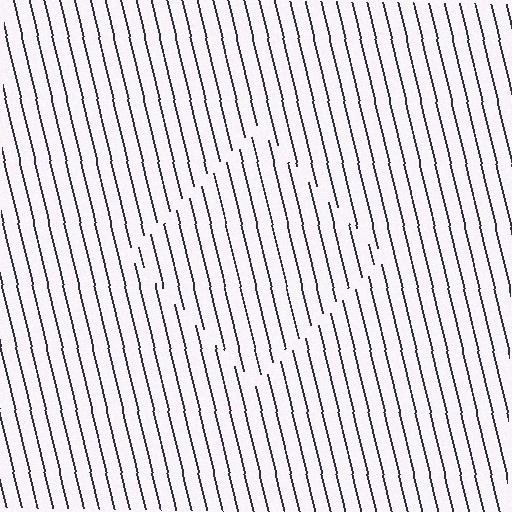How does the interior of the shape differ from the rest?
The interior of the shape contains the same grating, shifted by half a period — the contour is defined by the phase discontinuity where line-ends from the inner and outer gratings abut.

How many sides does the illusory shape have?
4 sides — the line-ends trace a square.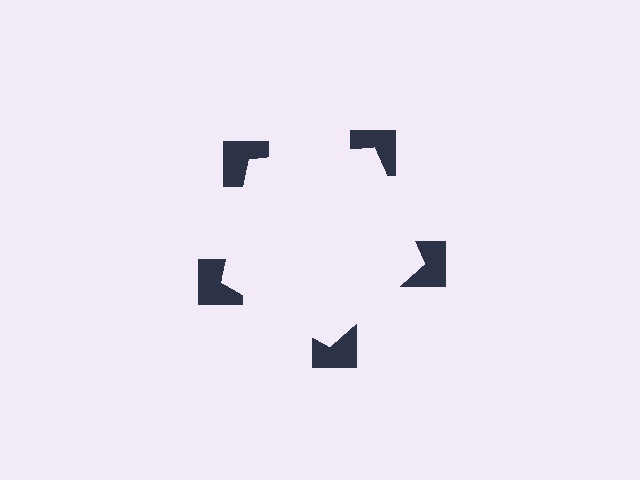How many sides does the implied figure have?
5 sides.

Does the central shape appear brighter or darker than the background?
It typically appears slightly brighter than the background, even though no actual brightness change is drawn.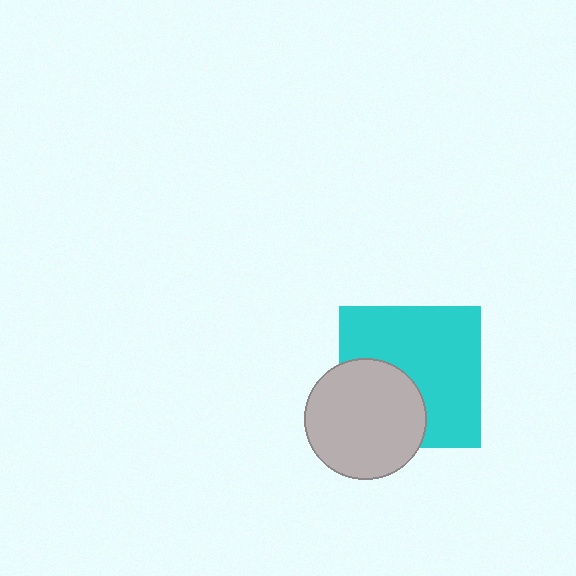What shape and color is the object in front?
The object in front is a light gray circle.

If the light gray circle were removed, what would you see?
You would see the complete cyan square.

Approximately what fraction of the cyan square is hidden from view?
Roughly 34% of the cyan square is hidden behind the light gray circle.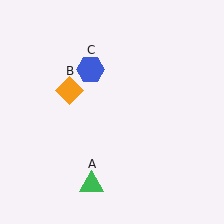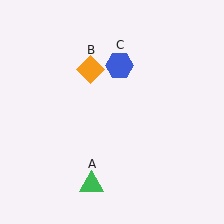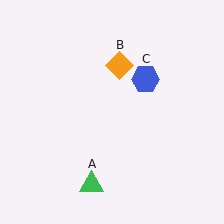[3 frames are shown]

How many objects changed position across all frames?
2 objects changed position: orange diamond (object B), blue hexagon (object C).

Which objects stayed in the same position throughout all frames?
Green triangle (object A) remained stationary.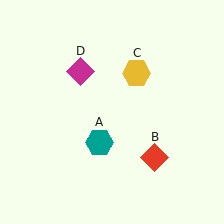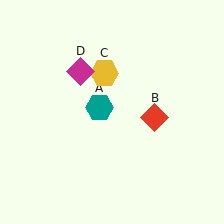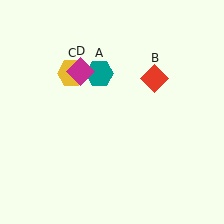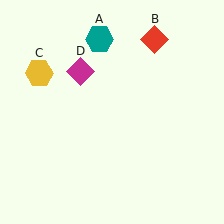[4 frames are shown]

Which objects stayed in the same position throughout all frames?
Magenta diamond (object D) remained stationary.